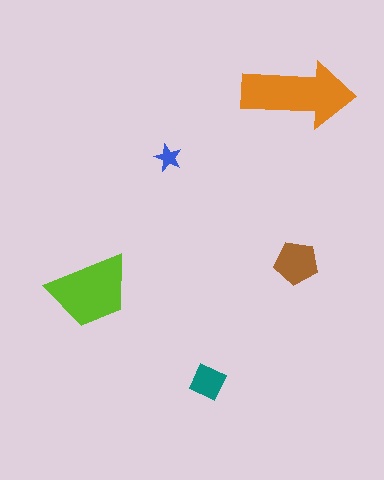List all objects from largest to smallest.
The orange arrow, the lime trapezoid, the brown pentagon, the teal diamond, the blue star.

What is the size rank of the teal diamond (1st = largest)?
4th.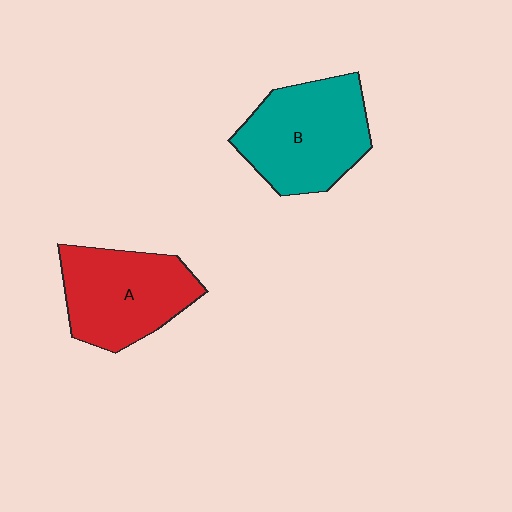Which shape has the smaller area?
Shape A (red).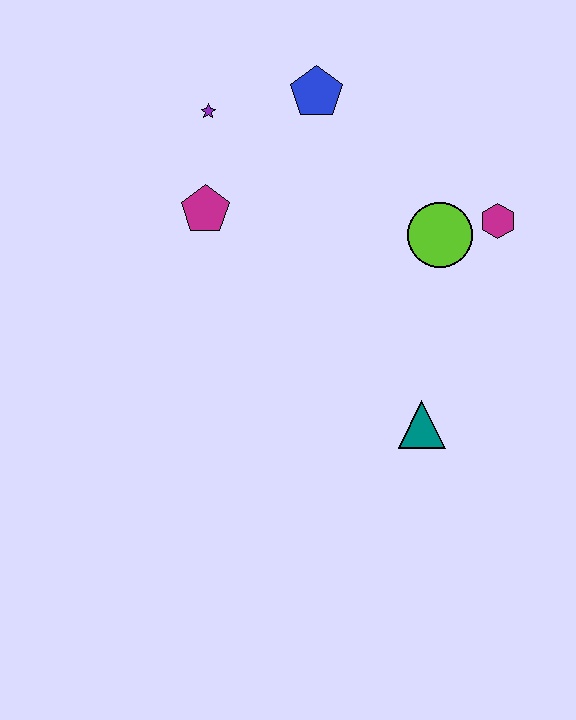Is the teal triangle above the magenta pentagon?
No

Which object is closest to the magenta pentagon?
The purple star is closest to the magenta pentagon.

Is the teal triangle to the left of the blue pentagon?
No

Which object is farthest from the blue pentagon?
The teal triangle is farthest from the blue pentagon.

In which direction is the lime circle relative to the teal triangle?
The lime circle is above the teal triangle.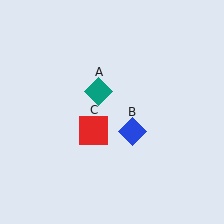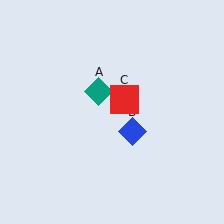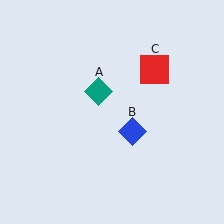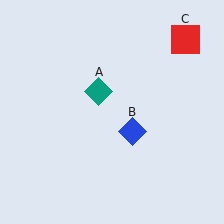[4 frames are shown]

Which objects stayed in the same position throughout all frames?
Teal diamond (object A) and blue diamond (object B) remained stationary.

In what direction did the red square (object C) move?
The red square (object C) moved up and to the right.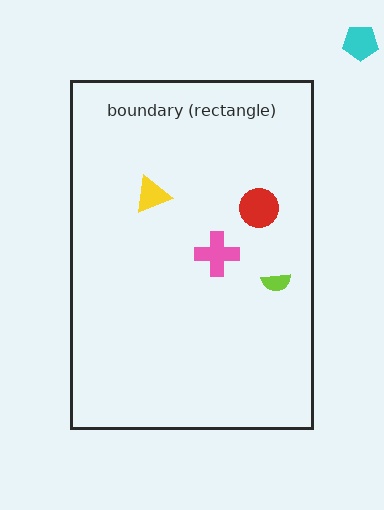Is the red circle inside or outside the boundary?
Inside.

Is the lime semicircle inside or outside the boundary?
Inside.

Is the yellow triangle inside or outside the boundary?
Inside.